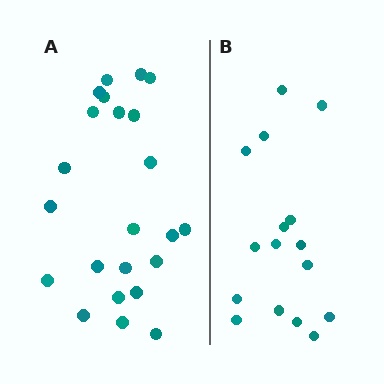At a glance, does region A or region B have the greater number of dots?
Region A (the left region) has more dots.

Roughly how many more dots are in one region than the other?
Region A has roughly 8 or so more dots than region B.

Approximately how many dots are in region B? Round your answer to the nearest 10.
About 20 dots. (The exact count is 16, which rounds to 20.)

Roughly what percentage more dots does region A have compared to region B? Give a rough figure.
About 45% more.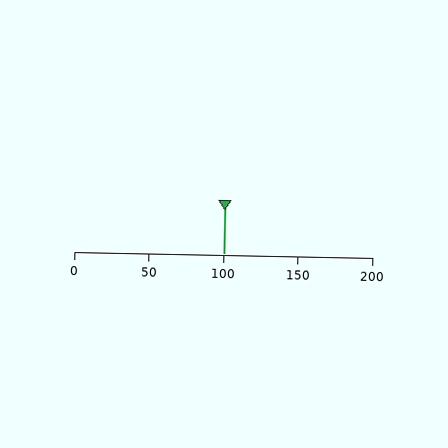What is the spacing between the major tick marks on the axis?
The major ticks are spaced 50 apart.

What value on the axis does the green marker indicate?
The marker indicates approximately 100.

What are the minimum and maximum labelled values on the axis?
The axis runs from 0 to 200.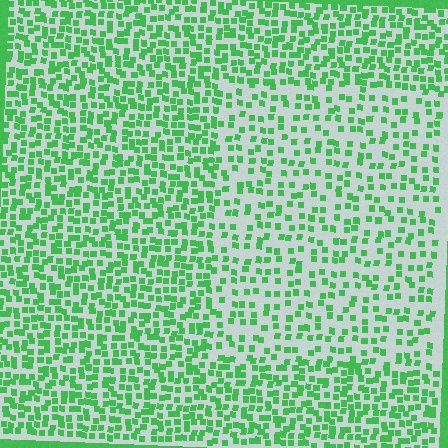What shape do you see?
I see a rectangle.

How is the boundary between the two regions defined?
The boundary is defined by a change in element density (approximately 1.8x ratio). All elements are the same color, size, and shape.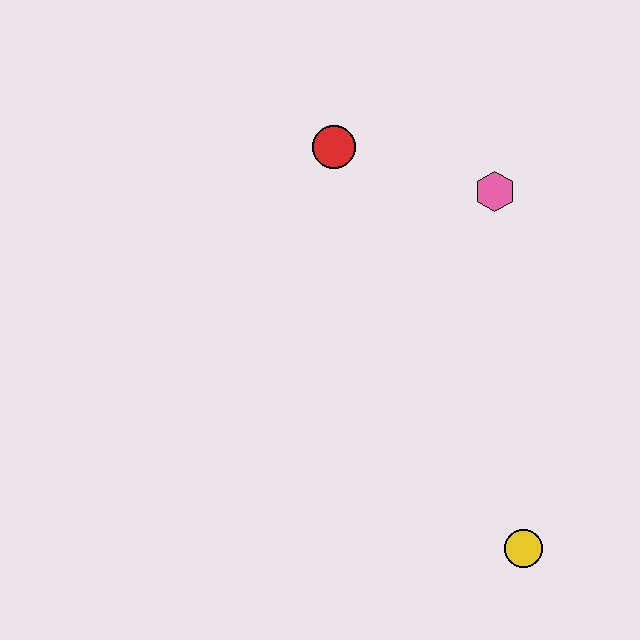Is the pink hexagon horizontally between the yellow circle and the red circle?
Yes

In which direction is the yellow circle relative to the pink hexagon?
The yellow circle is below the pink hexagon.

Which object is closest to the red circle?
The pink hexagon is closest to the red circle.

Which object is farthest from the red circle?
The yellow circle is farthest from the red circle.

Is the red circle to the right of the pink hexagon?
No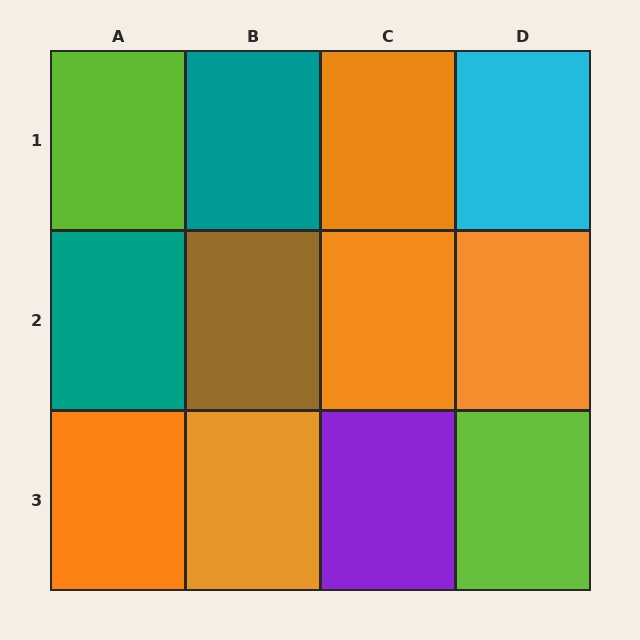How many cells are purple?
1 cell is purple.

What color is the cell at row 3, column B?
Orange.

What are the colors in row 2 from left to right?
Teal, brown, orange, orange.